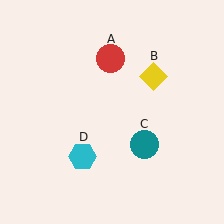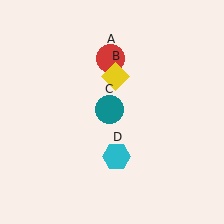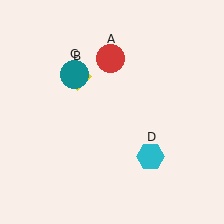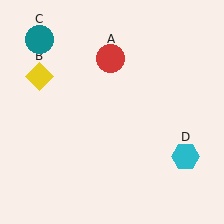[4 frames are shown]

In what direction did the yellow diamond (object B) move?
The yellow diamond (object B) moved left.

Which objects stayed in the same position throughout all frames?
Red circle (object A) remained stationary.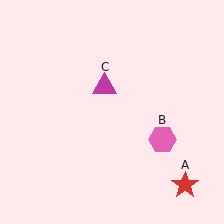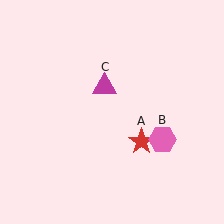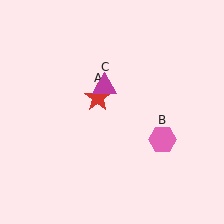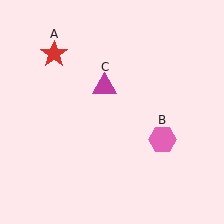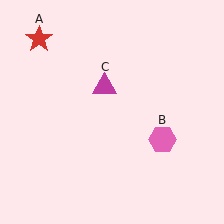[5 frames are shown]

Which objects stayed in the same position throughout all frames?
Pink hexagon (object B) and magenta triangle (object C) remained stationary.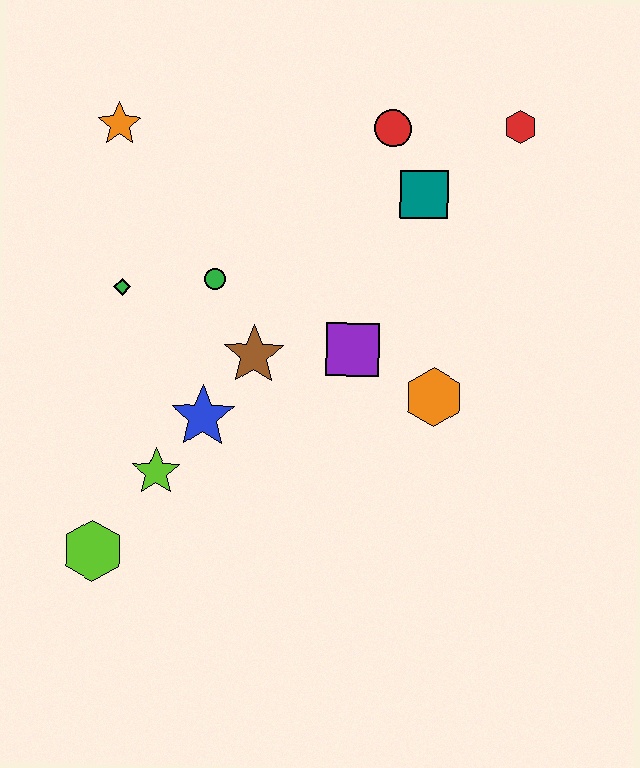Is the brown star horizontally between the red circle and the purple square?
No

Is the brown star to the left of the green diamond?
No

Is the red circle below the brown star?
No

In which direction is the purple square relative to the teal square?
The purple square is below the teal square.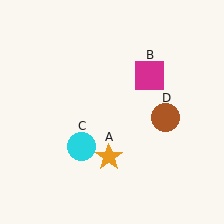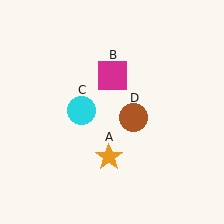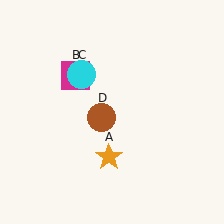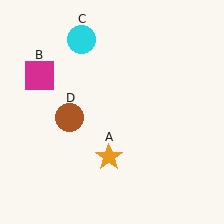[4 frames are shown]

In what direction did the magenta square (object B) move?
The magenta square (object B) moved left.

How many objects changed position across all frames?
3 objects changed position: magenta square (object B), cyan circle (object C), brown circle (object D).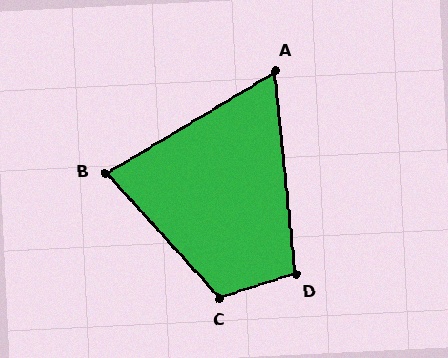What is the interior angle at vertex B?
Approximately 78 degrees (acute).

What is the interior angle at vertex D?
Approximately 102 degrees (obtuse).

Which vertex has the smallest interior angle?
A, at approximately 65 degrees.